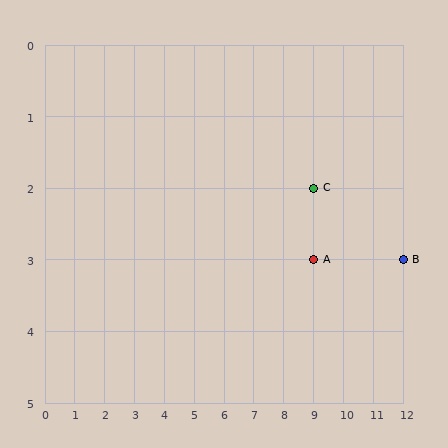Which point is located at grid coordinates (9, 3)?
Point A is at (9, 3).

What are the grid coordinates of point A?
Point A is at grid coordinates (9, 3).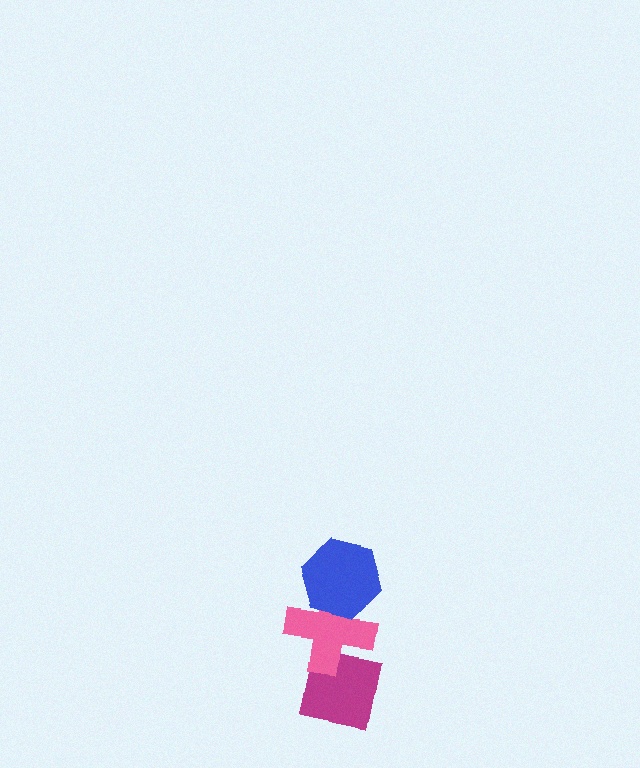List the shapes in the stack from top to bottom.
From top to bottom: the blue hexagon, the pink cross, the magenta square.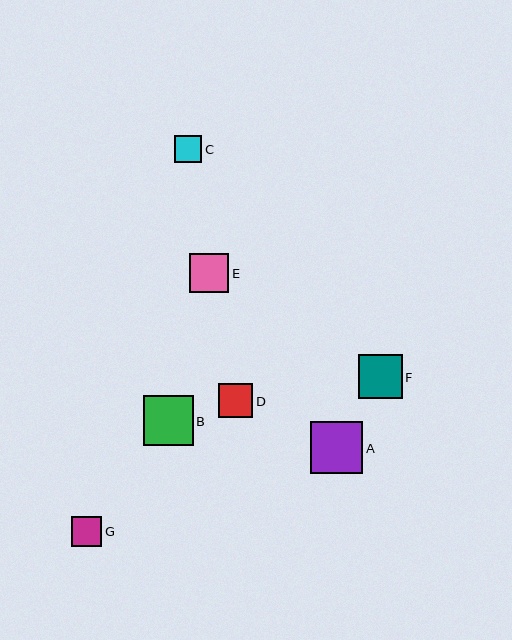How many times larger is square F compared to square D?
Square F is approximately 1.3 times the size of square D.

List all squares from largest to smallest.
From largest to smallest: A, B, F, E, D, G, C.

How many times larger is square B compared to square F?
Square B is approximately 1.1 times the size of square F.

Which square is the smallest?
Square C is the smallest with a size of approximately 27 pixels.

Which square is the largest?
Square A is the largest with a size of approximately 53 pixels.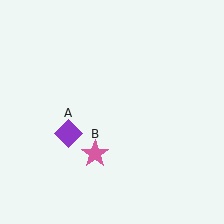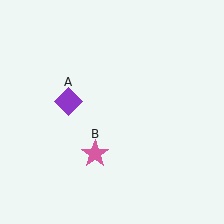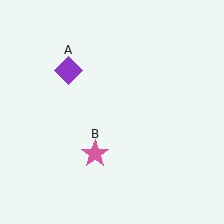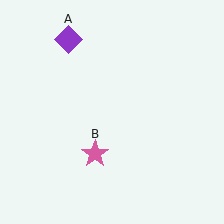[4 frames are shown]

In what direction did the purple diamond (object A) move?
The purple diamond (object A) moved up.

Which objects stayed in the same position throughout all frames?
Pink star (object B) remained stationary.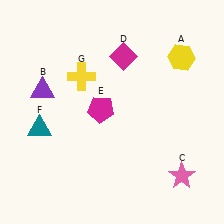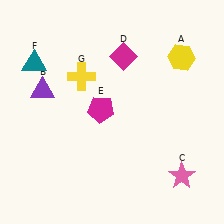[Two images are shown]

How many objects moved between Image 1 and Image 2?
1 object moved between the two images.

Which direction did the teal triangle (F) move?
The teal triangle (F) moved up.